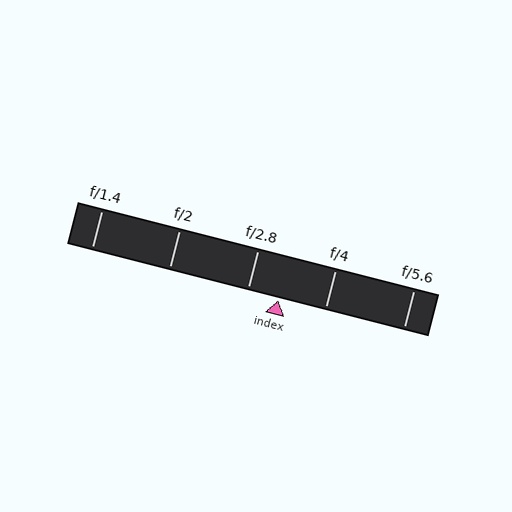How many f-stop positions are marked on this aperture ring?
There are 5 f-stop positions marked.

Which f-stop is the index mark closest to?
The index mark is closest to f/2.8.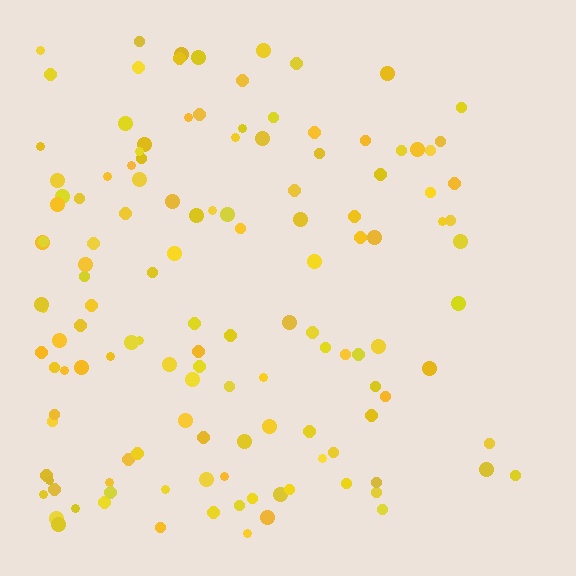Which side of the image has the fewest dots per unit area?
The right.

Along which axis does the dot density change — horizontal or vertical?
Horizontal.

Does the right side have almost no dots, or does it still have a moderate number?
Still a moderate number, just noticeably fewer than the left.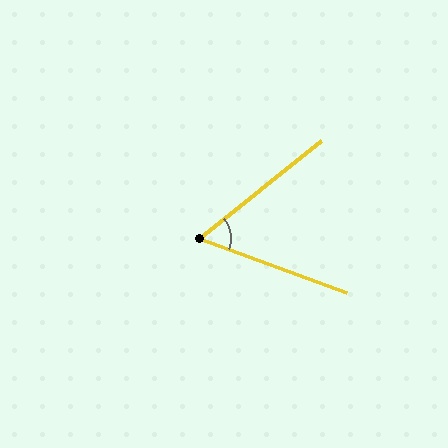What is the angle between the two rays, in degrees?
Approximately 59 degrees.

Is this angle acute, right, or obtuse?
It is acute.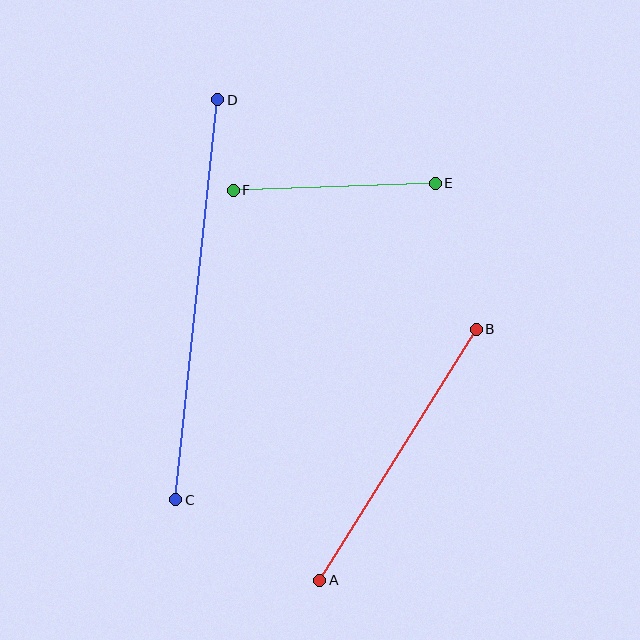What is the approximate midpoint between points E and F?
The midpoint is at approximately (334, 187) pixels.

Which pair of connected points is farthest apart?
Points C and D are farthest apart.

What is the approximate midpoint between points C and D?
The midpoint is at approximately (197, 300) pixels.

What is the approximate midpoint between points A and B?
The midpoint is at approximately (398, 455) pixels.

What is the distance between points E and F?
The distance is approximately 202 pixels.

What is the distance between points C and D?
The distance is approximately 402 pixels.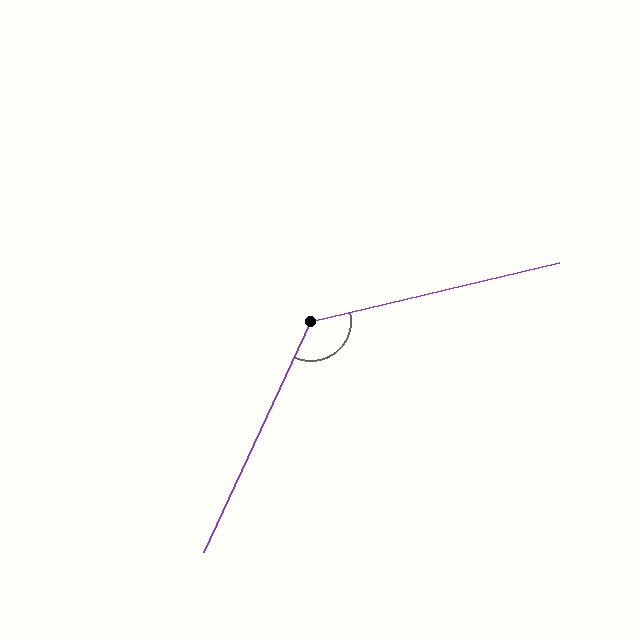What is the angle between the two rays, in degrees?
Approximately 128 degrees.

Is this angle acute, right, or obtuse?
It is obtuse.